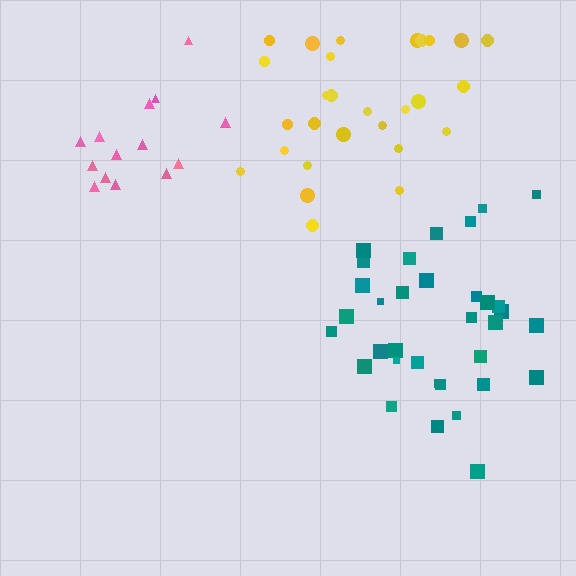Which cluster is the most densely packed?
Teal.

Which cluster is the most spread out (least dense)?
Yellow.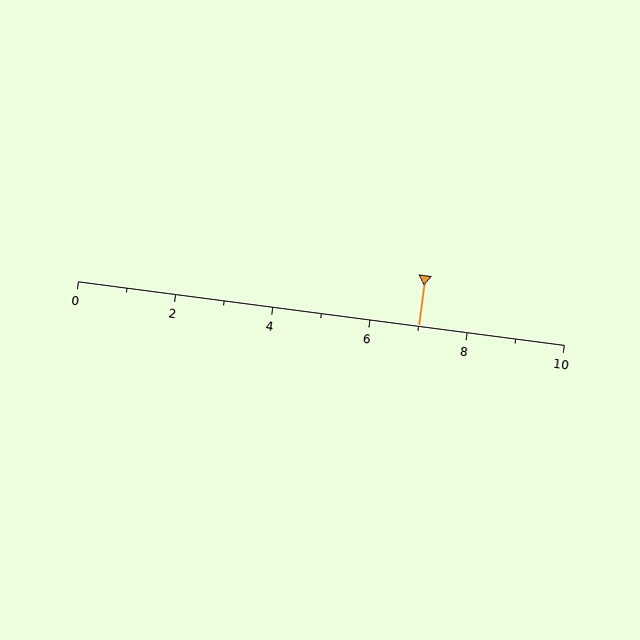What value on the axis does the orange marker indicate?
The marker indicates approximately 7.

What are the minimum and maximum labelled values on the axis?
The axis runs from 0 to 10.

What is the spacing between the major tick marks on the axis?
The major ticks are spaced 2 apart.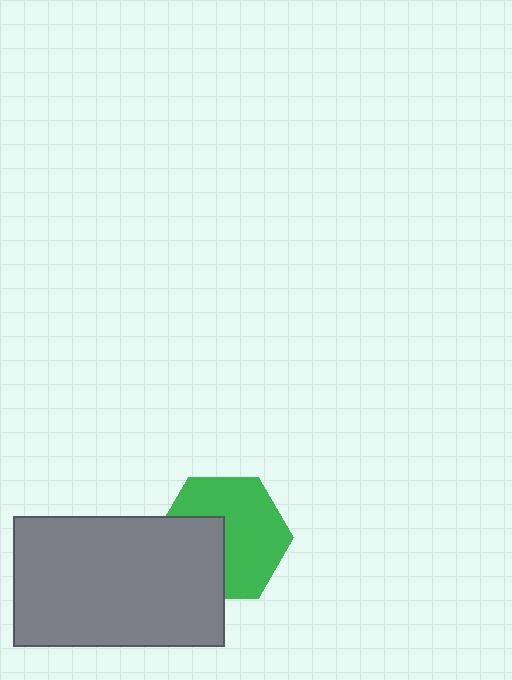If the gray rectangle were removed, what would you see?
You would see the complete green hexagon.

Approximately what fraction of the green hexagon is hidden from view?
Roughly 38% of the green hexagon is hidden behind the gray rectangle.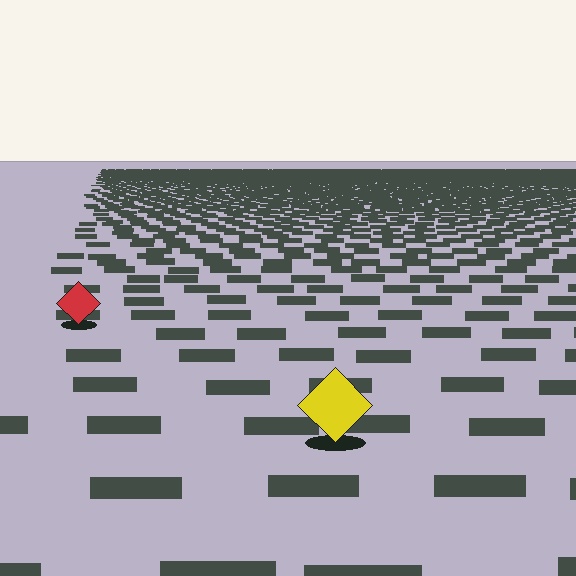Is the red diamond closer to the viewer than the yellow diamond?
No. The yellow diamond is closer — you can tell from the texture gradient: the ground texture is coarser near it.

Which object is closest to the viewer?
The yellow diamond is closest. The texture marks near it are larger and more spread out.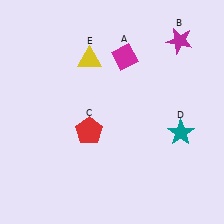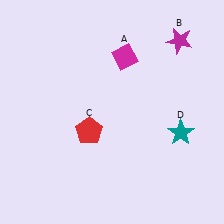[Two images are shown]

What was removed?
The yellow triangle (E) was removed in Image 2.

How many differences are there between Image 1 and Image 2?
There is 1 difference between the two images.